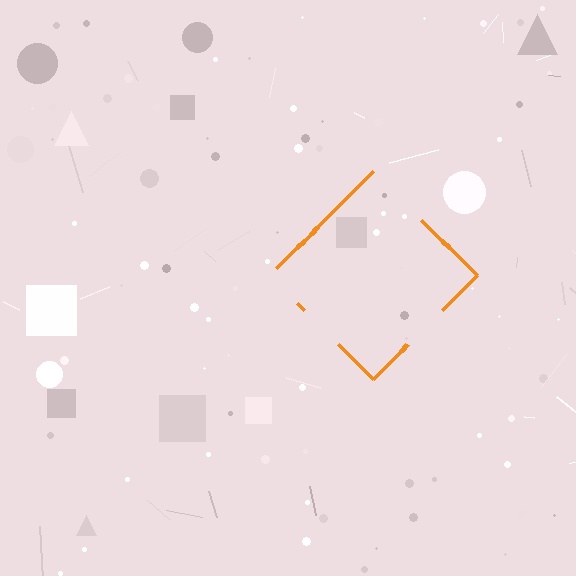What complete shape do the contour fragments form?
The contour fragments form a diamond.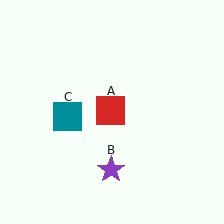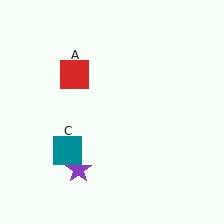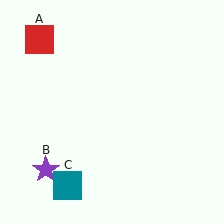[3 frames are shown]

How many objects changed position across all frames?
3 objects changed position: red square (object A), purple star (object B), teal square (object C).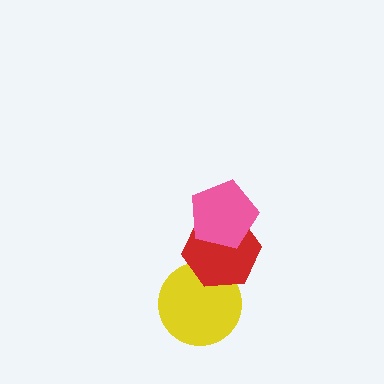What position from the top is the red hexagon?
The red hexagon is 2nd from the top.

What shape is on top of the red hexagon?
The pink pentagon is on top of the red hexagon.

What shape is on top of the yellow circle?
The red hexagon is on top of the yellow circle.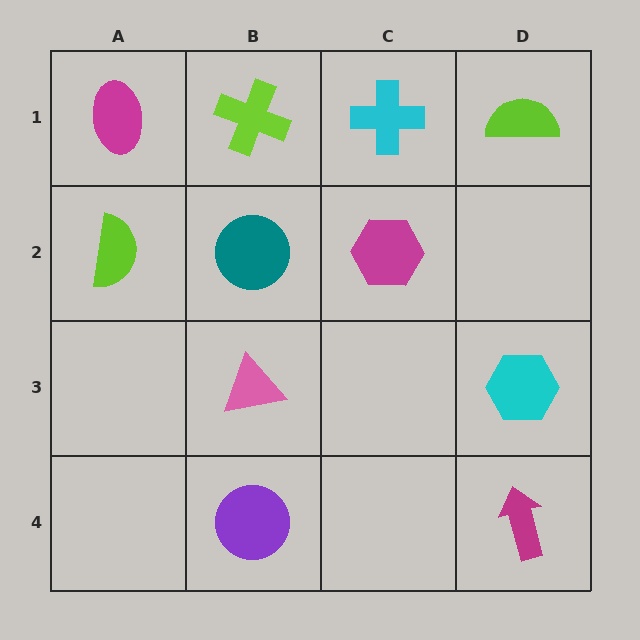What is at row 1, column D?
A lime semicircle.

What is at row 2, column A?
A lime semicircle.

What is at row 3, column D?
A cyan hexagon.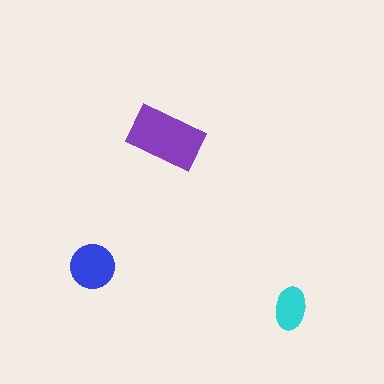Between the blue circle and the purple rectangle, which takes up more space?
The purple rectangle.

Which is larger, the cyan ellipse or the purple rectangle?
The purple rectangle.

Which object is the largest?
The purple rectangle.